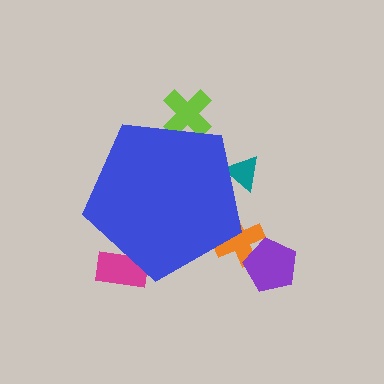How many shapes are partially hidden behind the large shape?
4 shapes are partially hidden.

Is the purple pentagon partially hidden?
No, the purple pentagon is fully visible.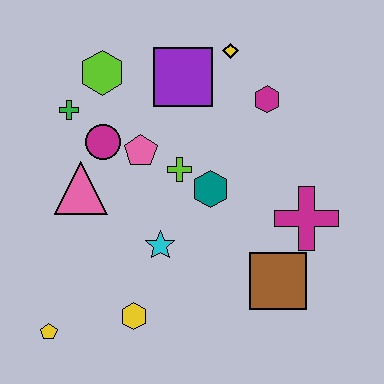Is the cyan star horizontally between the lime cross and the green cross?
Yes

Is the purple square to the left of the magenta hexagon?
Yes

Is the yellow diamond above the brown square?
Yes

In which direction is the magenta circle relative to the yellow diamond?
The magenta circle is to the left of the yellow diamond.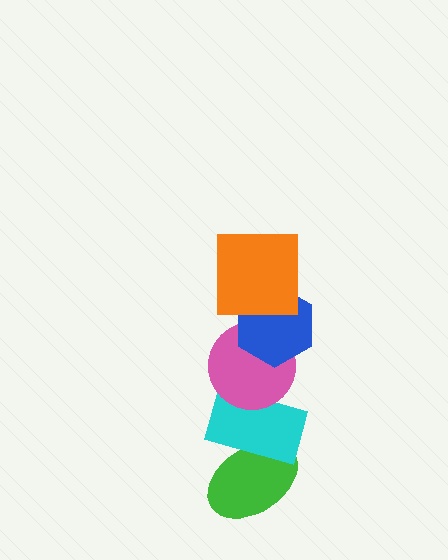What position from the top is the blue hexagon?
The blue hexagon is 2nd from the top.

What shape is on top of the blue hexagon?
The orange square is on top of the blue hexagon.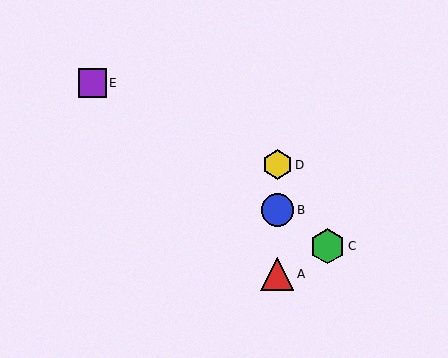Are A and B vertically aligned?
Yes, both are at x≈277.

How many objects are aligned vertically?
3 objects (A, B, D) are aligned vertically.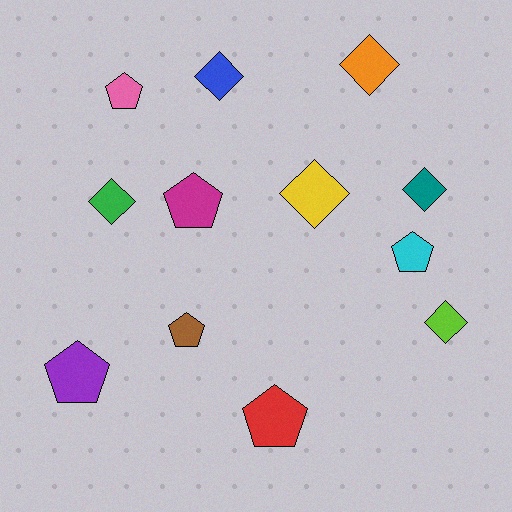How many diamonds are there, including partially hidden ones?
There are 6 diamonds.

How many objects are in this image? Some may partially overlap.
There are 12 objects.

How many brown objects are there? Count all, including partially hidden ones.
There is 1 brown object.